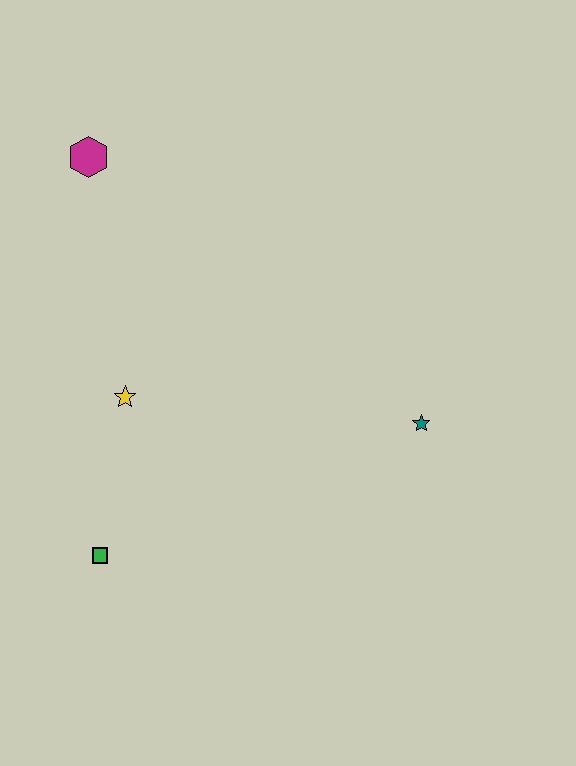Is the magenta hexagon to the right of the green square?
No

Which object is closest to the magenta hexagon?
The yellow star is closest to the magenta hexagon.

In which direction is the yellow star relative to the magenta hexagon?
The yellow star is below the magenta hexagon.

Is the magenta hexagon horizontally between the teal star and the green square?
No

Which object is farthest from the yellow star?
The teal star is farthest from the yellow star.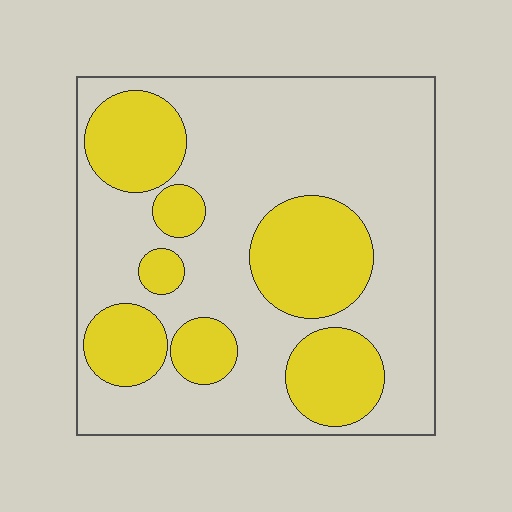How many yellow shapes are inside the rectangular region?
7.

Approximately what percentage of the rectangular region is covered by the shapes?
Approximately 30%.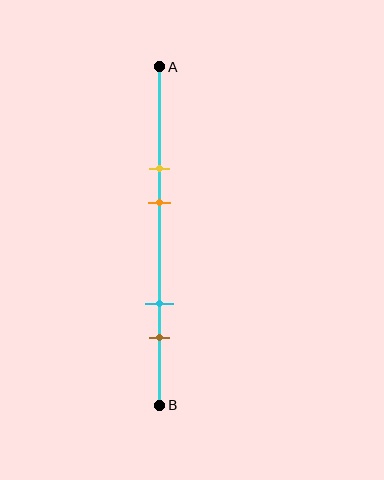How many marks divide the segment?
There are 4 marks dividing the segment.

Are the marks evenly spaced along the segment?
No, the marks are not evenly spaced.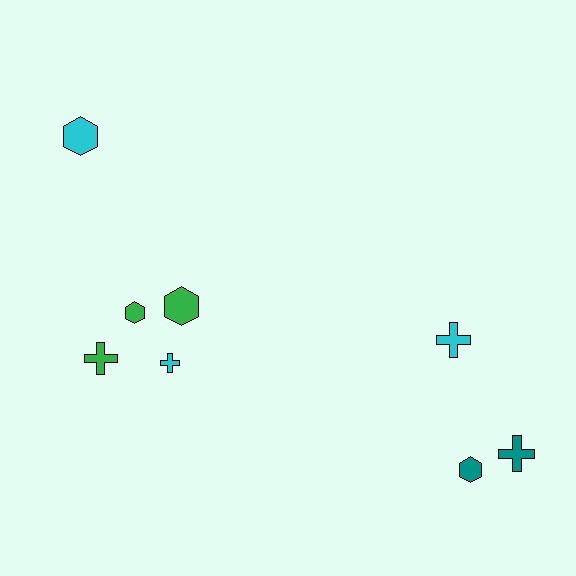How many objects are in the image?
There are 8 objects.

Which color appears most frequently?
Green, with 3 objects.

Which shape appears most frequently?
Hexagon, with 4 objects.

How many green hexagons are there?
There are 2 green hexagons.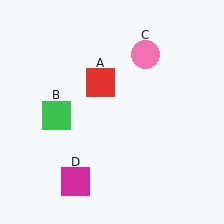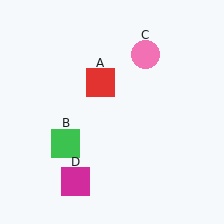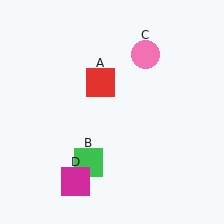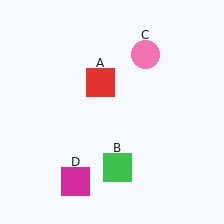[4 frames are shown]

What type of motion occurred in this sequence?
The green square (object B) rotated counterclockwise around the center of the scene.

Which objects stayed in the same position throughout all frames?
Red square (object A) and pink circle (object C) and magenta square (object D) remained stationary.